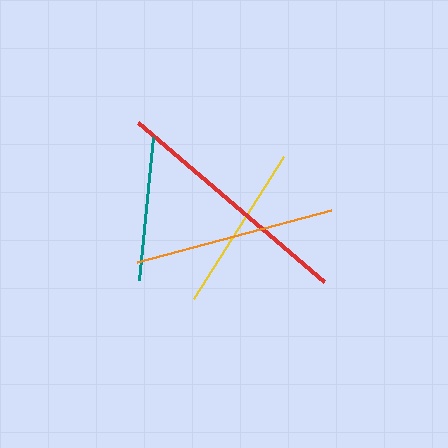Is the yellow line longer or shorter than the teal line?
The yellow line is longer than the teal line.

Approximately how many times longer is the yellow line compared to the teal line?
The yellow line is approximately 1.2 times the length of the teal line.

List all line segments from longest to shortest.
From longest to shortest: red, orange, yellow, teal.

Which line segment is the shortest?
The teal line is the shortest at approximately 144 pixels.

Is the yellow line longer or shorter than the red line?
The red line is longer than the yellow line.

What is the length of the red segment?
The red segment is approximately 244 pixels long.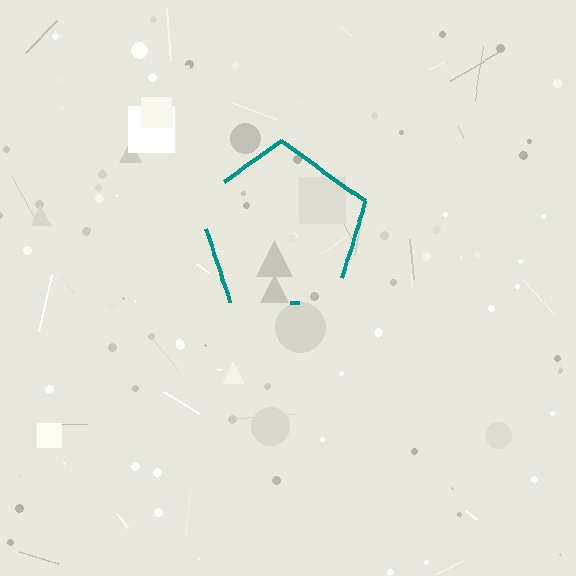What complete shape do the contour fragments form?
The contour fragments form a pentagon.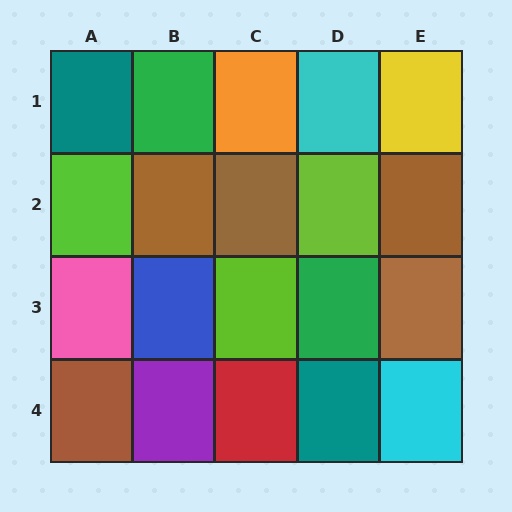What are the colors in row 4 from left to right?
Brown, purple, red, teal, cyan.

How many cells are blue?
1 cell is blue.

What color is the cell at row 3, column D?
Green.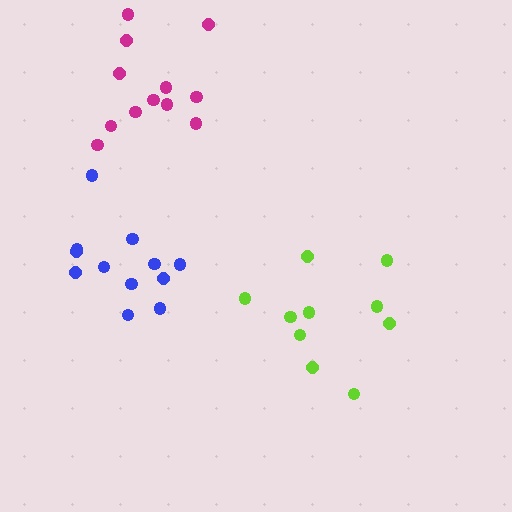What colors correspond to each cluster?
The clusters are colored: lime, blue, magenta.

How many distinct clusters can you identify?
There are 3 distinct clusters.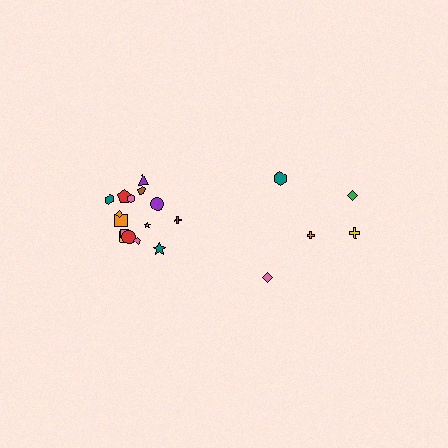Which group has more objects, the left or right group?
The left group.